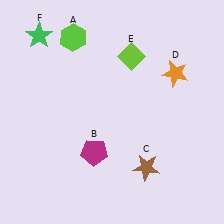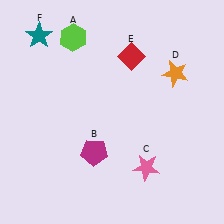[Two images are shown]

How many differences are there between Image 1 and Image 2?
There are 3 differences between the two images.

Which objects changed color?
C changed from brown to pink. E changed from lime to red. F changed from green to teal.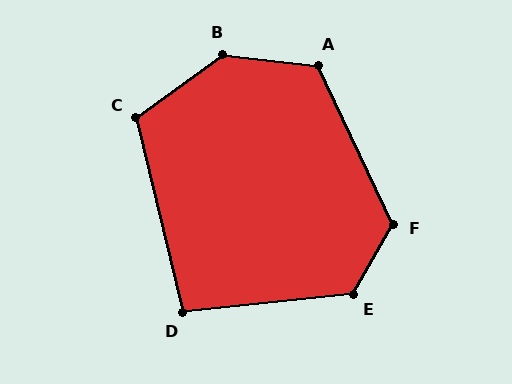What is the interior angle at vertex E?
Approximately 126 degrees (obtuse).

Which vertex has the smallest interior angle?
D, at approximately 97 degrees.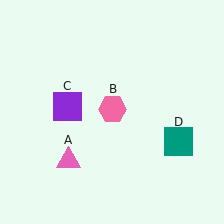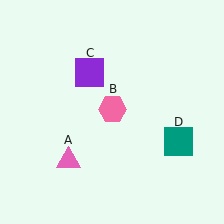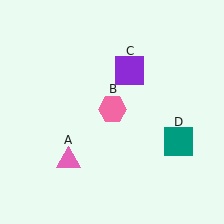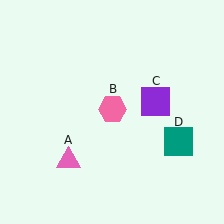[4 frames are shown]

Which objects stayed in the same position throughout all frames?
Pink triangle (object A) and pink hexagon (object B) and teal square (object D) remained stationary.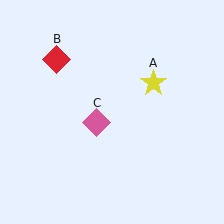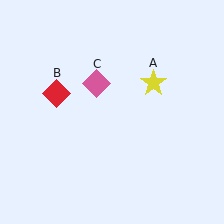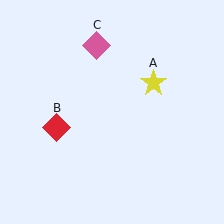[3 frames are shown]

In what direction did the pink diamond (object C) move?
The pink diamond (object C) moved up.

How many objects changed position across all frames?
2 objects changed position: red diamond (object B), pink diamond (object C).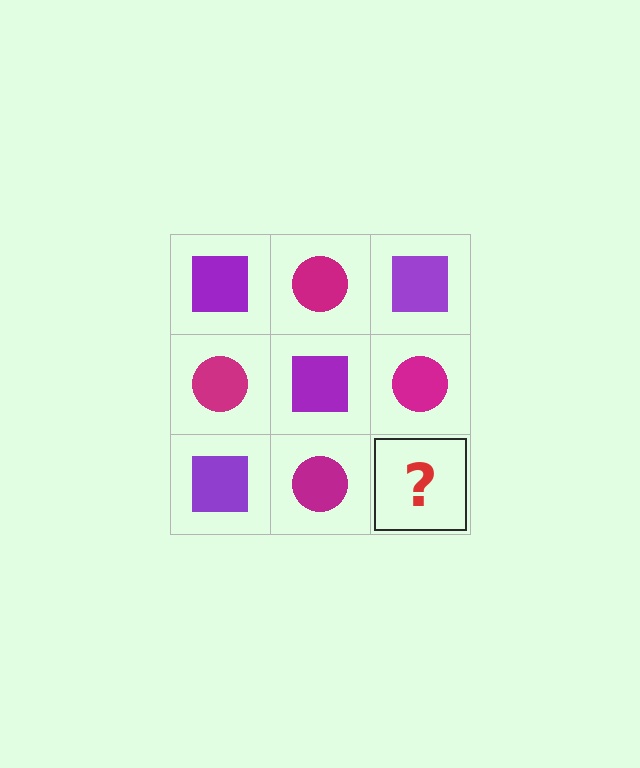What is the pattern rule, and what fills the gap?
The rule is that it alternates purple square and magenta circle in a checkerboard pattern. The gap should be filled with a purple square.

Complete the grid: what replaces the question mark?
The question mark should be replaced with a purple square.